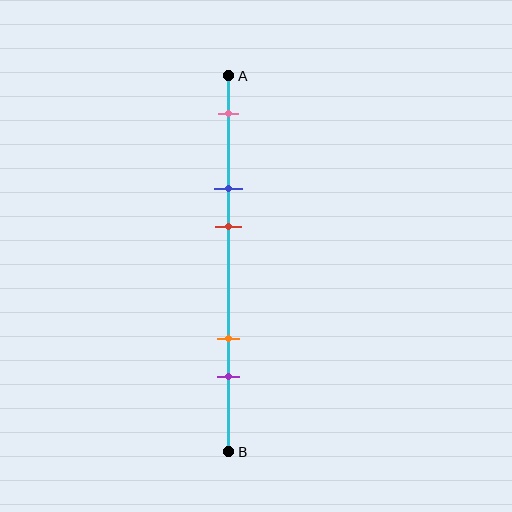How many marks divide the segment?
There are 5 marks dividing the segment.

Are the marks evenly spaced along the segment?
No, the marks are not evenly spaced.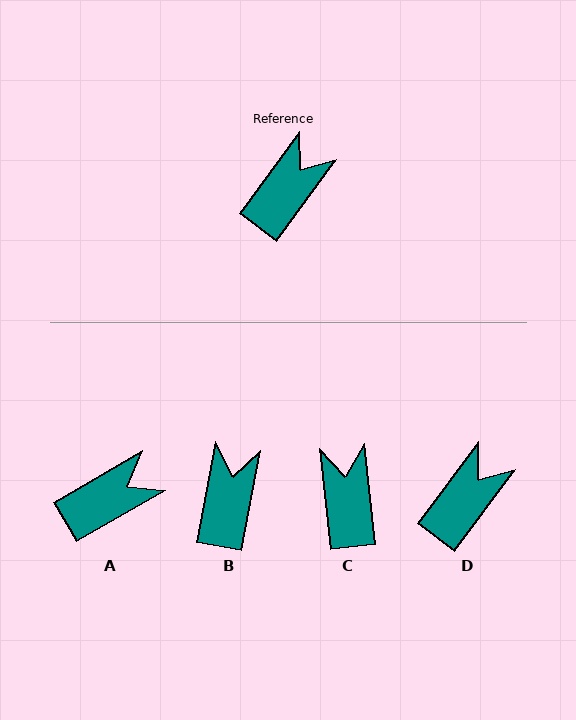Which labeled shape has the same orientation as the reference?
D.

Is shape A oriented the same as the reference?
No, it is off by about 23 degrees.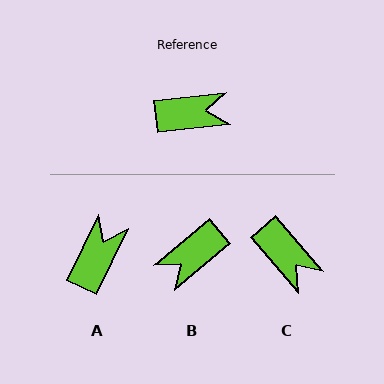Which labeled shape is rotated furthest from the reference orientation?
B, about 146 degrees away.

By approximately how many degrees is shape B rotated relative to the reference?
Approximately 146 degrees clockwise.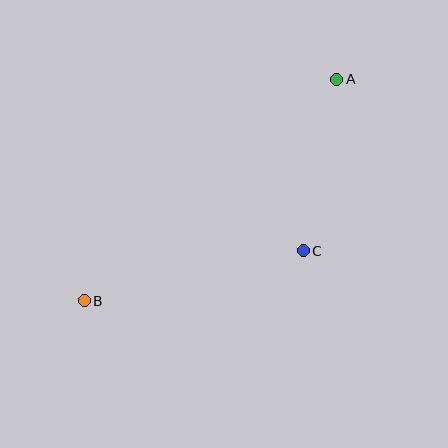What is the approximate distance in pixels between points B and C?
The distance between B and C is approximately 224 pixels.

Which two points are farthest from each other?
Points A and B are farthest from each other.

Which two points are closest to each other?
Points A and C are closest to each other.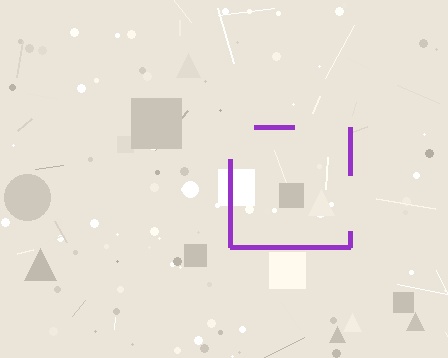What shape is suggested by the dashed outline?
The dashed outline suggests a square.